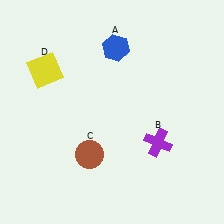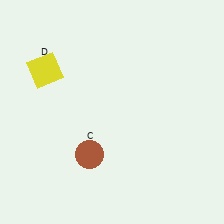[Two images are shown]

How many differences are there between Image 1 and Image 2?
There are 2 differences between the two images.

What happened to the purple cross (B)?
The purple cross (B) was removed in Image 2. It was in the bottom-right area of Image 1.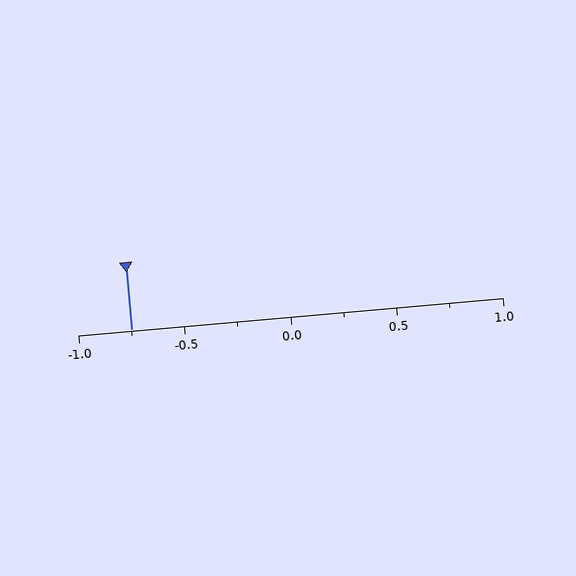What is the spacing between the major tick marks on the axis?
The major ticks are spaced 0.5 apart.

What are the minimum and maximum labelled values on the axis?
The axis runs from -1.0 to 1.0.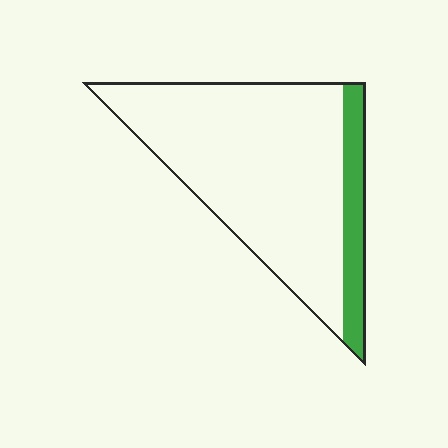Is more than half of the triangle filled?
No.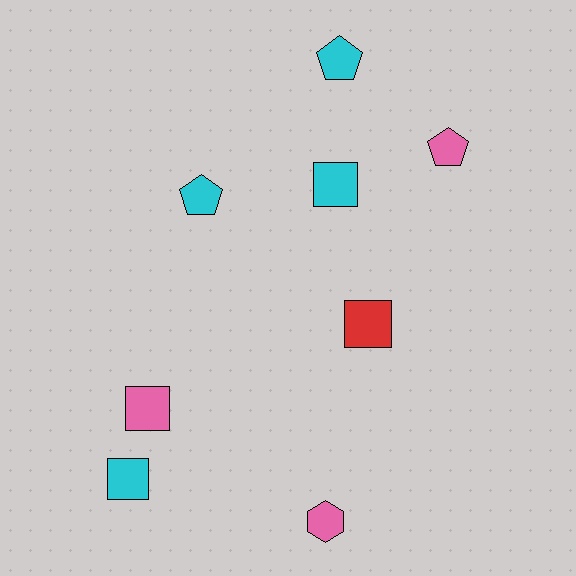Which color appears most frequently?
Cyan, with 4 objects.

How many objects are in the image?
There are 8 objects.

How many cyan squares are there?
There are 2 cyan squares.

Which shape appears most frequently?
Square, with 4 objects.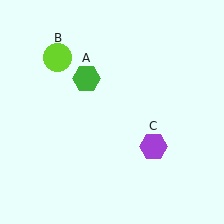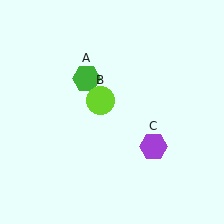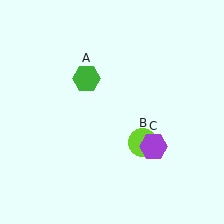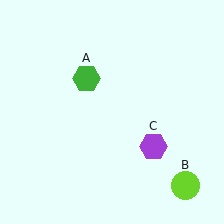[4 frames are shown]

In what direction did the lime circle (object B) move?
The lime circle (object B) moved down and to the right.